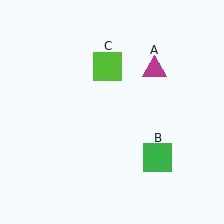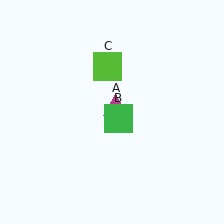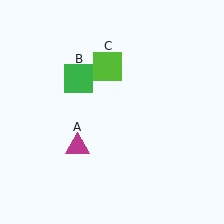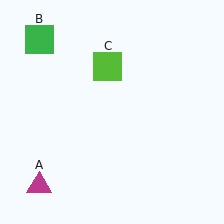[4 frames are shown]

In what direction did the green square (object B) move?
The green square (object B) moved up and to the left.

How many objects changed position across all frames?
2 objects changed position: magenta triangle (object A), green square (object B).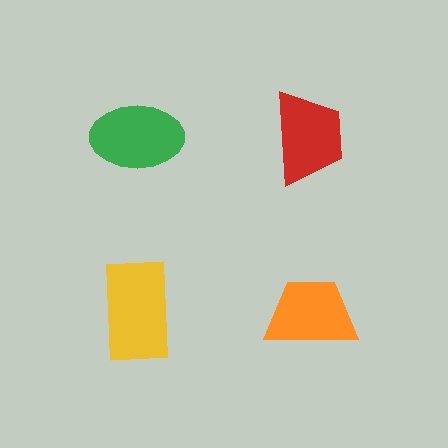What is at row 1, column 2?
A red trapezoid.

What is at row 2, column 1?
A yellow rectangle.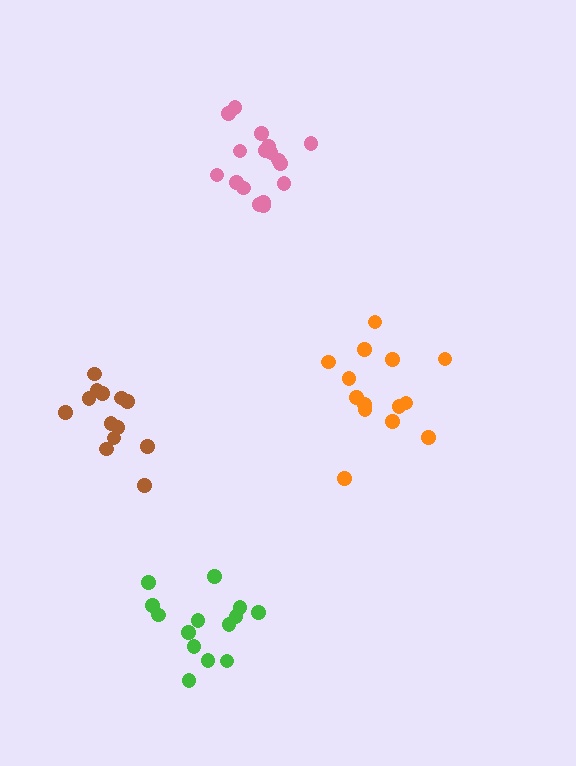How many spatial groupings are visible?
There are 4 spatial groupings.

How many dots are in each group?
Group 1: 17 dots, Group 2: 14 dots, Group 3: 13 dots, Group 4: 14 dots (58 total).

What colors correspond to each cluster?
The clusters are colored: pink, orange, brown, green.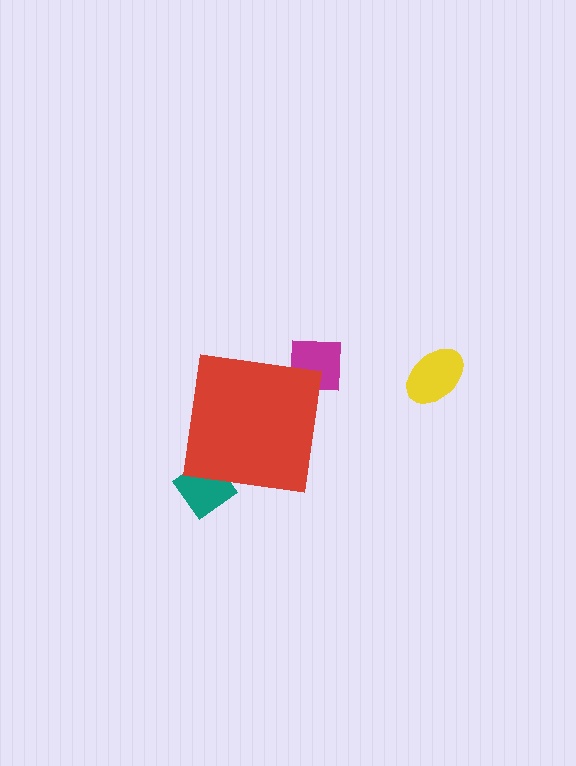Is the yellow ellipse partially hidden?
No, the yellow ellipse is fully visible.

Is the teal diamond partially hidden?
Yes, the teal diamond is partially hidden behind the red square.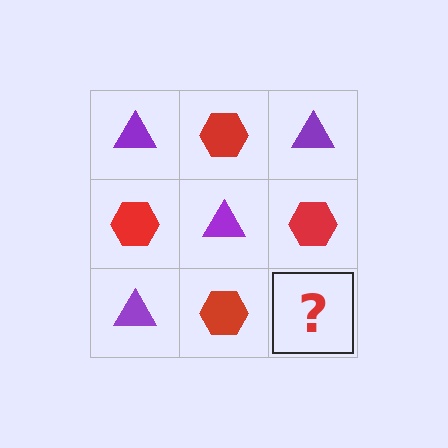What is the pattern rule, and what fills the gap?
The rule is that it alternates purple triangle and red hexagon in a checkerboard pattern. The gap should be filled with a purple triangle.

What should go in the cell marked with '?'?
The missing cell should contain a purple triangle.